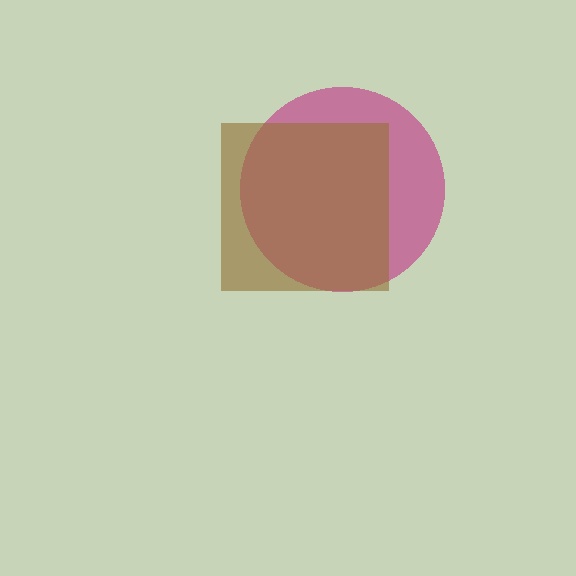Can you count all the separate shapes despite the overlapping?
Yes, there are 2 separate shapes.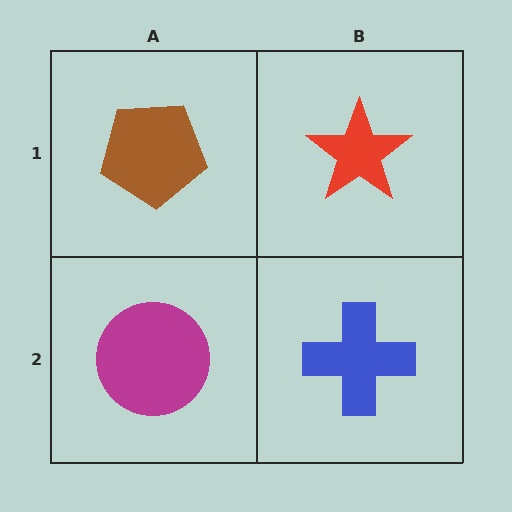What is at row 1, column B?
A red star.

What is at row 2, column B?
A blue cross.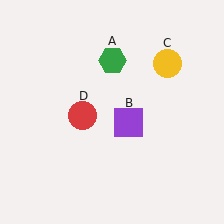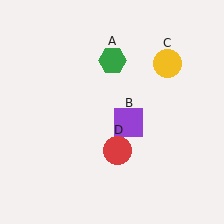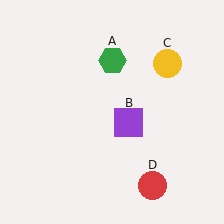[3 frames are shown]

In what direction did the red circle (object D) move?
The red circle (object D) moved down and to the right.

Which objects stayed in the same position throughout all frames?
Green hexagon (object A) and purple square (object B) and yellow circle (object C) remained stationary.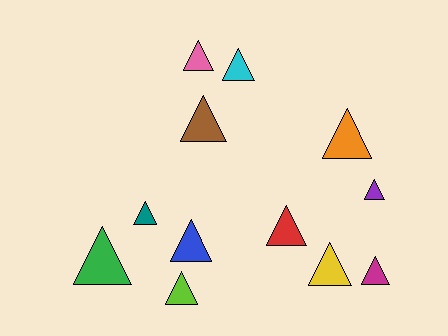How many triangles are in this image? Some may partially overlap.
There are 12 triangles.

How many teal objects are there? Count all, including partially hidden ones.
There is 1 teal object.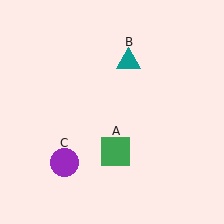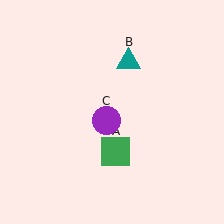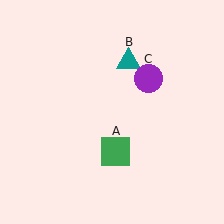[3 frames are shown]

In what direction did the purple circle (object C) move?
The purple circle (object C) moved up and to the right.